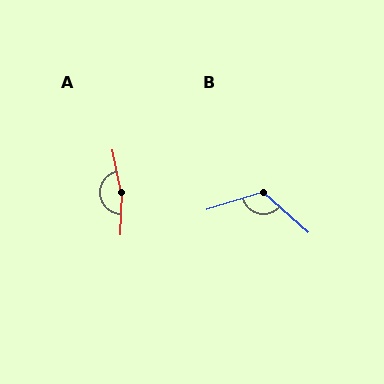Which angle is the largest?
A, at approximately 167 degrees.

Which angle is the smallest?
B, at approximately 121 degrees.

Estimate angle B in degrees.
Approximately 121 degrees.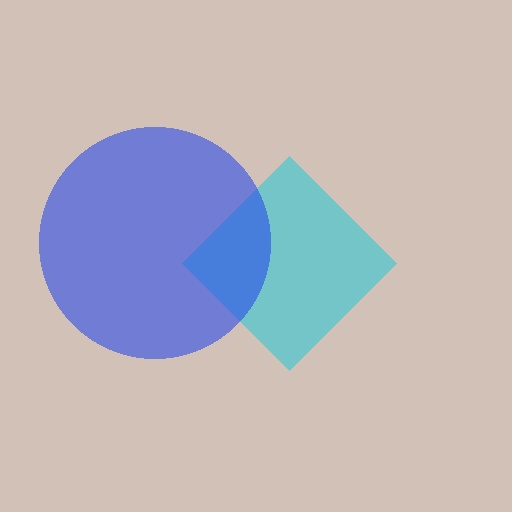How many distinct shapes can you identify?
There are 2 distinct shapes: a cyan diamond, a blue circle.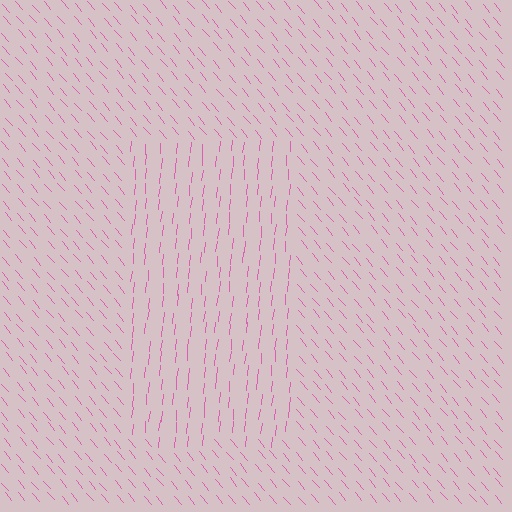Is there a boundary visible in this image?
Yes, there is a texture boundary formed by a change in line orientation.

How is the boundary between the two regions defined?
The boundary is defined purely by a change in line orientation (approximately 45 degrees difference). All lines are the same color and thickness.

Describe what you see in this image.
The image is filled with small pink line segments. A rectangle region in the image has lines oriented differently from the surrounding lines, creating a visible texture boundary.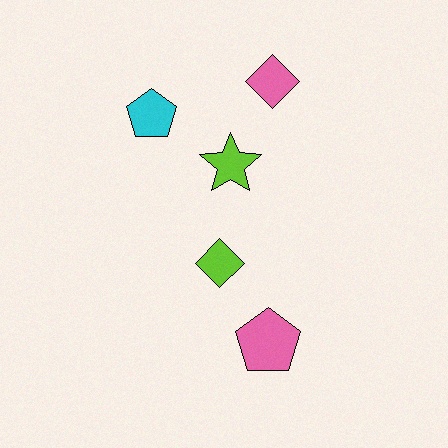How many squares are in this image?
There are no squares.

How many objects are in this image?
There are 5 objects.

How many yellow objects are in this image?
There are no yellow objects.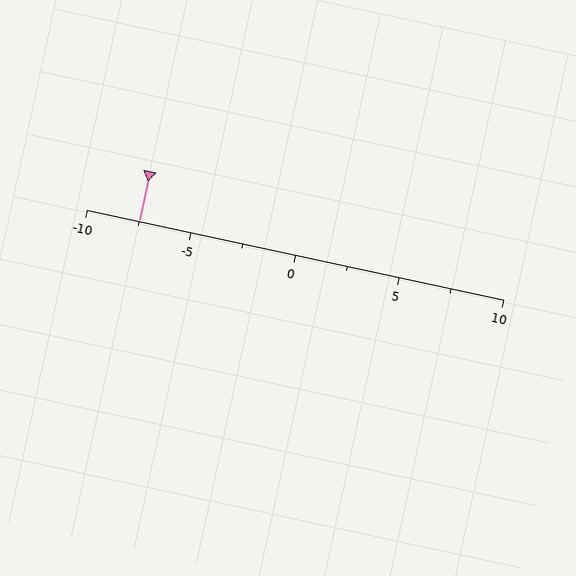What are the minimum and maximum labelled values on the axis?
The axis runs from -10 to 10.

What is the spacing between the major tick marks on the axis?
The major ticks are spaced 5 apart.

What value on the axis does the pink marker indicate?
The marker indicates approximately -7.5.